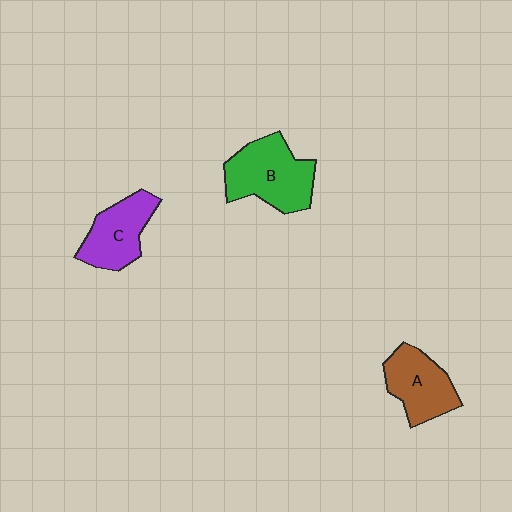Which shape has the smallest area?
Shape C (purple).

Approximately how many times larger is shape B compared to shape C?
Approximately 1.3 times.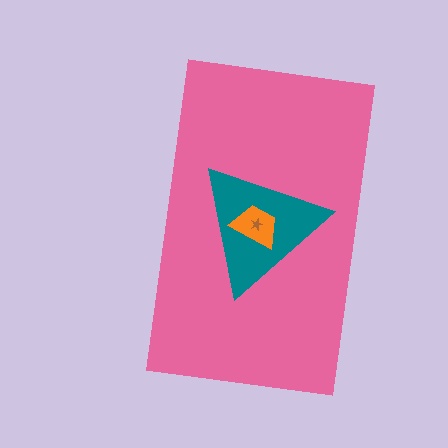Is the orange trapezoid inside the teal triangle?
Yes.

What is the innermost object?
The brown star.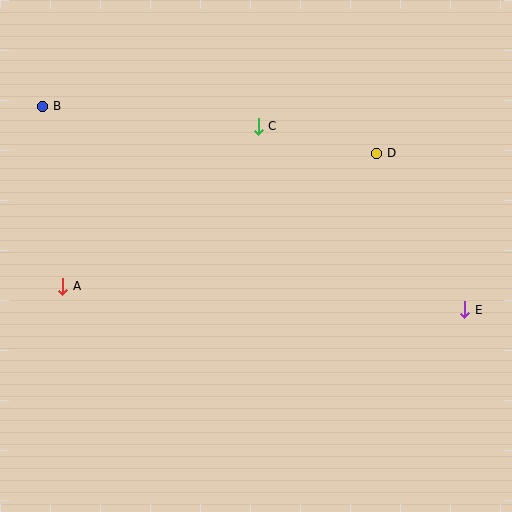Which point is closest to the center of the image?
Point C at (258, 126) is closest to the center.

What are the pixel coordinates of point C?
Point C is at (258, 126).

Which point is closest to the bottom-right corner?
Point E is closest to the bottom-right corner.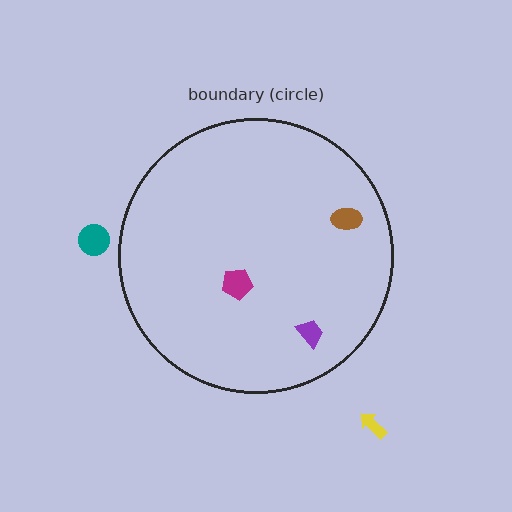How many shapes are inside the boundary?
3 inside, 2 outside.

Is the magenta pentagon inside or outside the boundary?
Inside.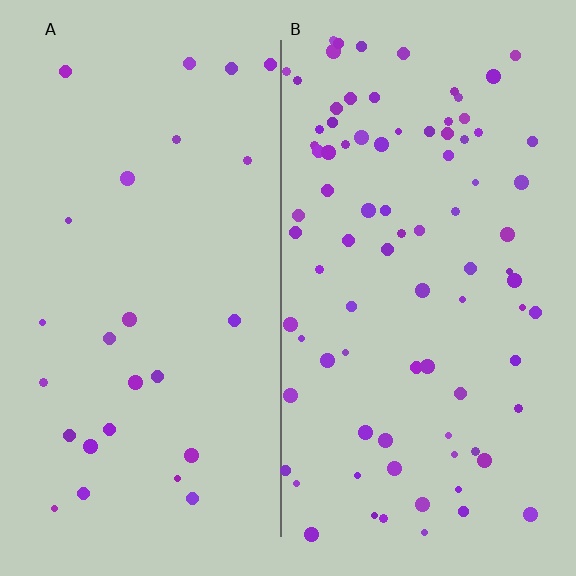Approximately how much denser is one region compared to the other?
Approximately 3.3× — region B over region A.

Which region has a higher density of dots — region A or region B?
B (the right).